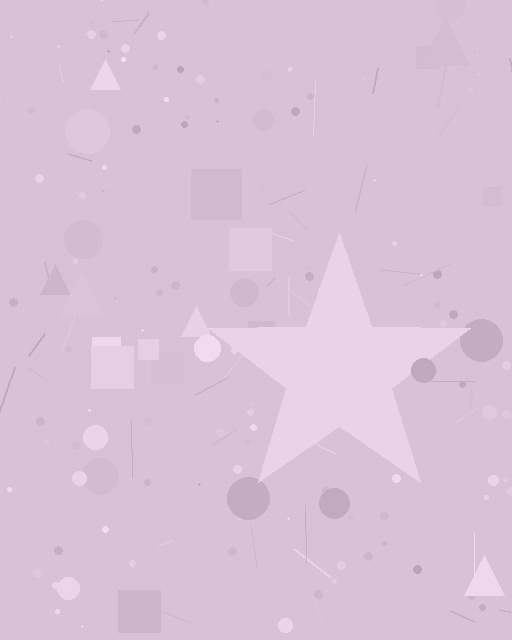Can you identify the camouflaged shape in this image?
The camouflaged shape is a star.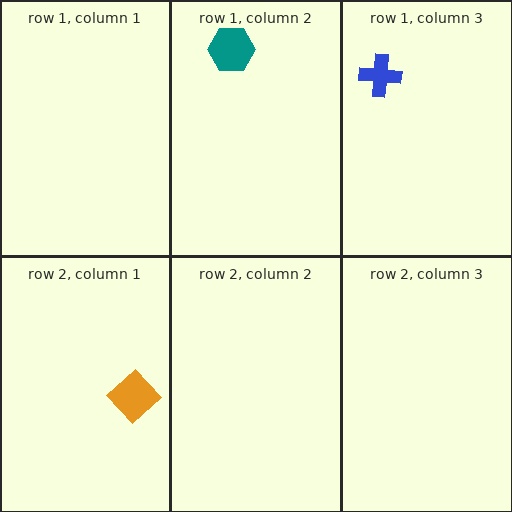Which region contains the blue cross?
The row 1, column 3 region.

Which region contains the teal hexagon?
The row 1, column 2 region.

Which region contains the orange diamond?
The row 2, column 1 region.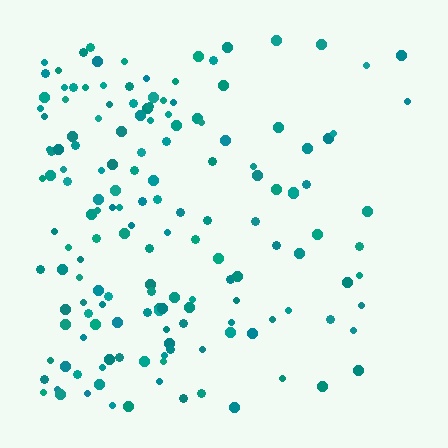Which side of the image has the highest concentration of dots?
The left.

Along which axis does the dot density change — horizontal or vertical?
Horizontal.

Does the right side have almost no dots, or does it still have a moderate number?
Still a moderate number, just noticeably fewer than the left.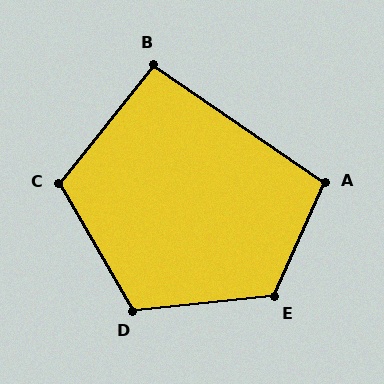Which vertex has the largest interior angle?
E, at approximately 120 degrees.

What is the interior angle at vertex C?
Approximately 112 degrees (obtuse).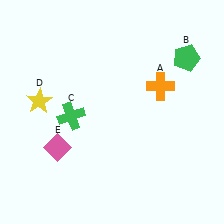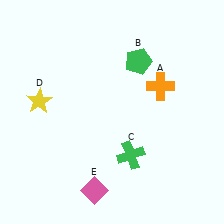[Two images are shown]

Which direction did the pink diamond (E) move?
The pink diamond (E) moved down.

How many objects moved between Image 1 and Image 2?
3 objects moved between the two images.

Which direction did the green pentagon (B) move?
The green pentagon (B) moved left.